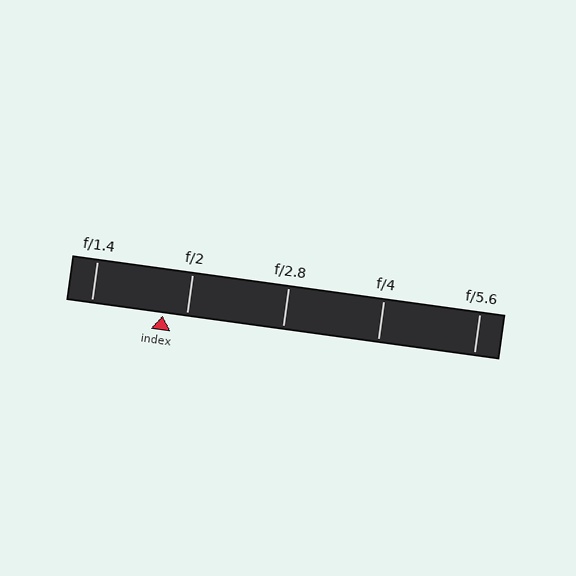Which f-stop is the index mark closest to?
The index mark is closest to f/2.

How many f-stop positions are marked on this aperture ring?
There are 5 f-stop positions marked.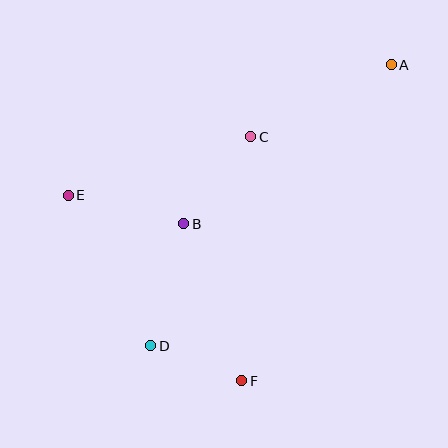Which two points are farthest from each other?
Points A and D are farthest from each other.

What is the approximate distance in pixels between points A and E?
The distance between A and E is approximately 349 pixels.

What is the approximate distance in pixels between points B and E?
The distance between B and E is approximately 119 pixels.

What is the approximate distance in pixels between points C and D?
The distance between C and D is approximately 232 pixels.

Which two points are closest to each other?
Points D and F are closest to each other.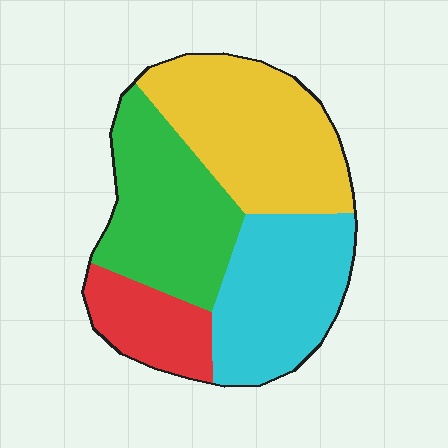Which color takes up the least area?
Red, at roughly 15%.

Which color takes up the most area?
Yellow, at roughly 30%.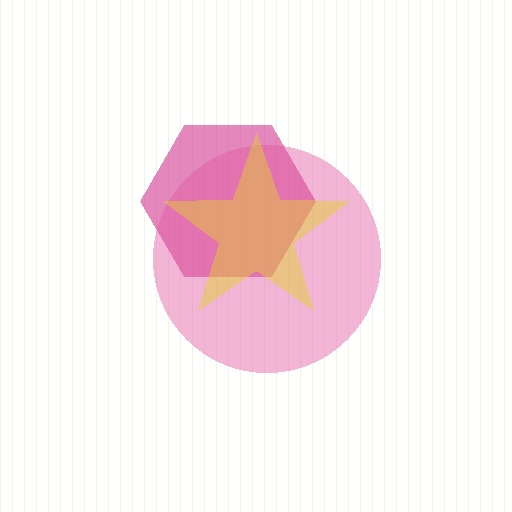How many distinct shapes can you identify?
There are 3 distinct shapes: a magenta hexagon, a pink circle, a yellow star.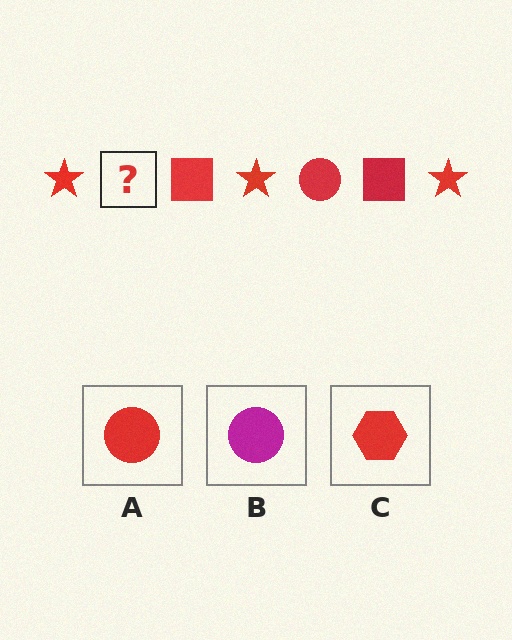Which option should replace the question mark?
Option A.